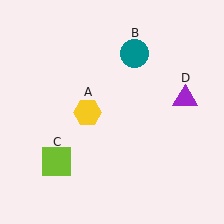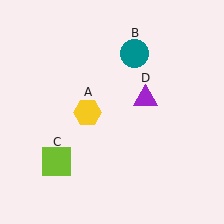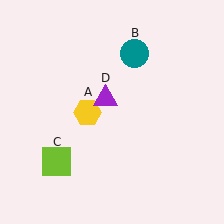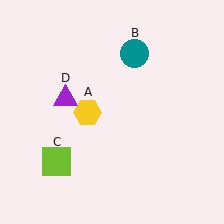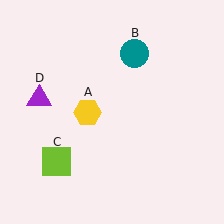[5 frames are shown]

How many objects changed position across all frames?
1 object changed position: purple triangle (object D).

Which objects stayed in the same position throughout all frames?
Yellow hexagon (object A) and teal circle (object B) and lime square (object C) remained stationary.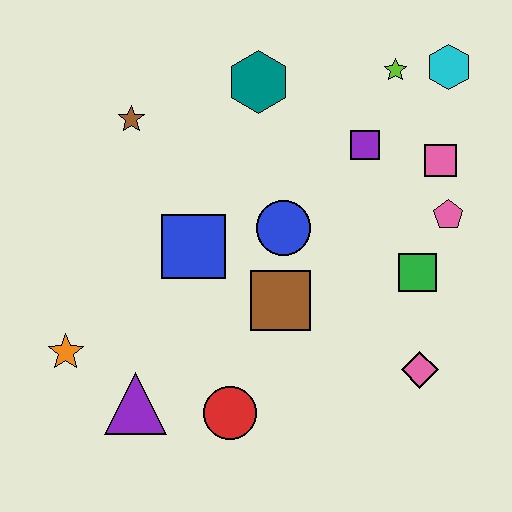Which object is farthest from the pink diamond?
The brown star is farthest from the pink diamond.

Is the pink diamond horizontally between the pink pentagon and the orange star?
Yes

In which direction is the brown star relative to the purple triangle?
The brown star is above the purple triangle.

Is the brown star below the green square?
No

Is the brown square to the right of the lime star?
No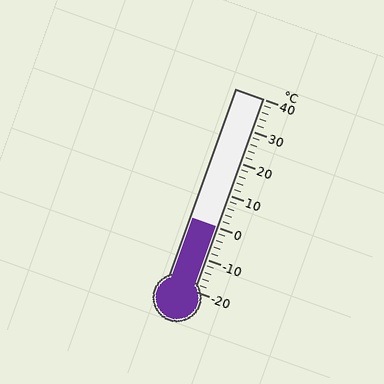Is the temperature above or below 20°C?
The temperature is below 20°C.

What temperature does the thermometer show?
The thermometer shows approximately 0°C.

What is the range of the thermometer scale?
The thermometer scale ranges from -20°C to 40°C.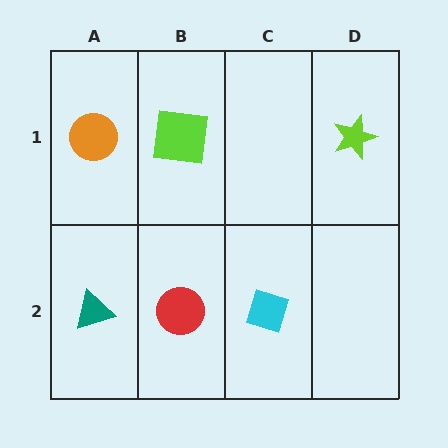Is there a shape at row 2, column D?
No, that cell is empty.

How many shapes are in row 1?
3 shapes.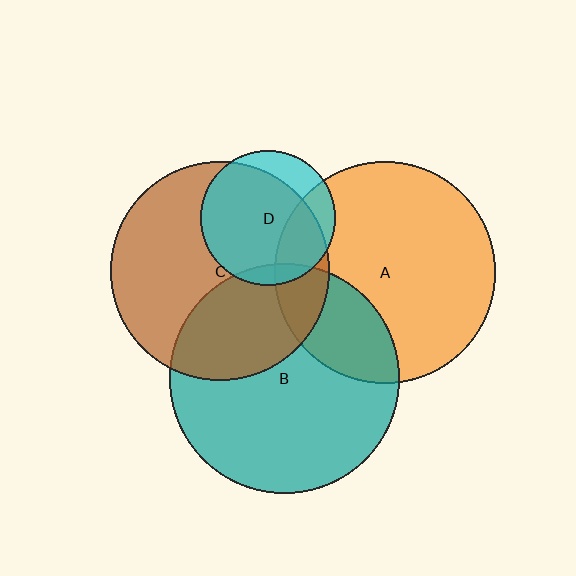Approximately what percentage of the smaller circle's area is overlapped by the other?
Approximately 35%.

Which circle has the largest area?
Circle B (teal).